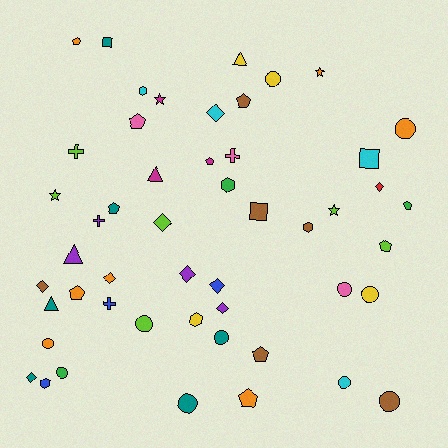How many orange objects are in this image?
There are 7 orange objects.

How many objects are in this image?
There are 50 objects.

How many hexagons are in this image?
There are 5 hexagons.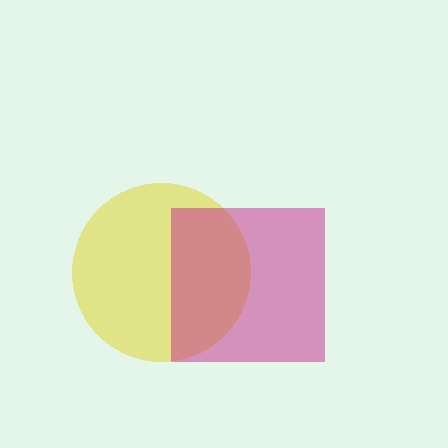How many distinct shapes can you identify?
There are 2 distinct shapes: a yellow circle, a magenta square.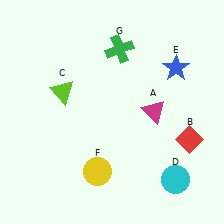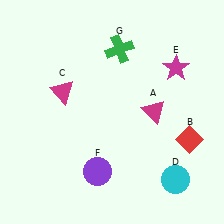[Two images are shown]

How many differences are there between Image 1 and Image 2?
There are 3 differences between the two images.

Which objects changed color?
C changed from lime to magenta. E changed from blue to magenta. F changed from yellow to purple.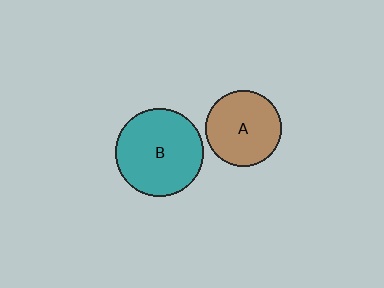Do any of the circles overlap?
No, none of the circles overlap.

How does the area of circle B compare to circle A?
Approximately 1.4 times.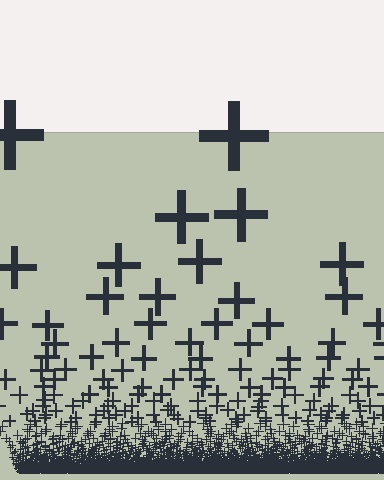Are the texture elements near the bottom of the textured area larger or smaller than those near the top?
Smaller. The gradient is inverted — elements near the bottom are smaller and denser.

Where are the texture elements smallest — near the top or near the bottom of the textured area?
Near the bottom.